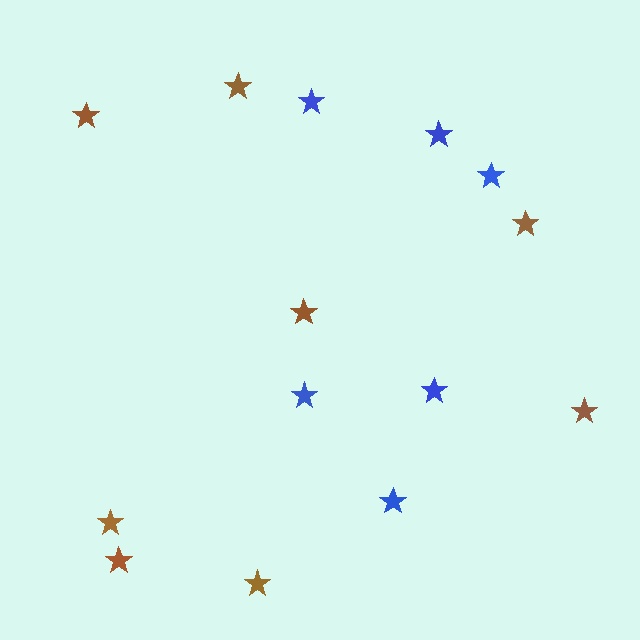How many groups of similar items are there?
There are 2 groups: one group of blue stars (6) and one group of brown stars (8).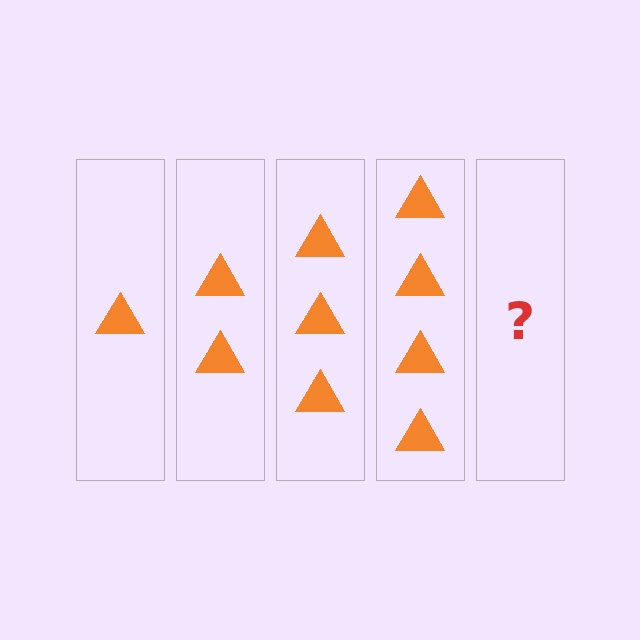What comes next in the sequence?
The next element should be 5 triangles.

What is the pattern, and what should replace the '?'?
The pattern is that each step adds one more triangle. The '?' should be 5 triangles.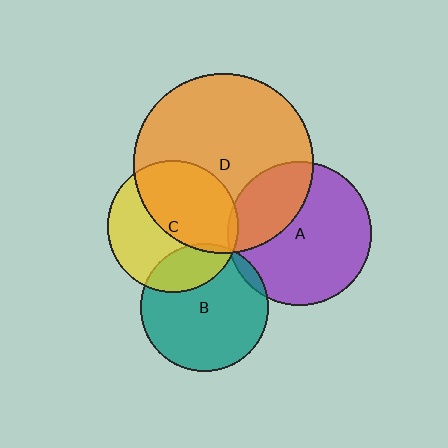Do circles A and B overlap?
Yes.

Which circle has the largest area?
Circle D (orange).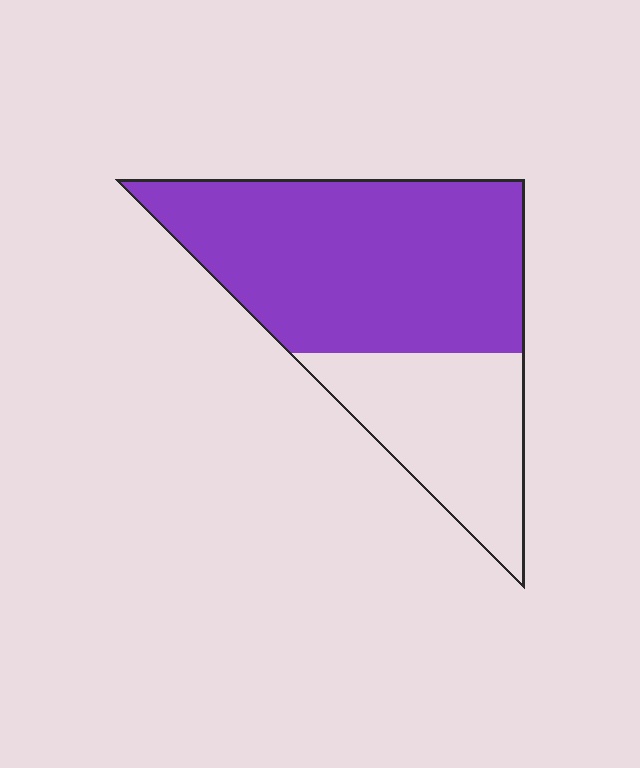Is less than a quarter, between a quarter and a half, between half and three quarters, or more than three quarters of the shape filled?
Between half and three quarters.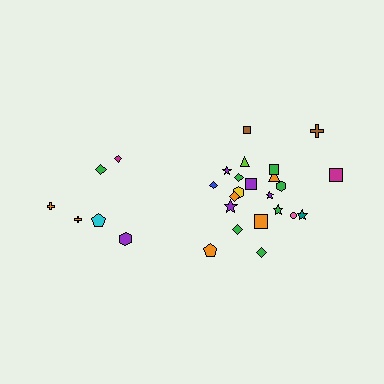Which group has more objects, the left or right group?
The right group.